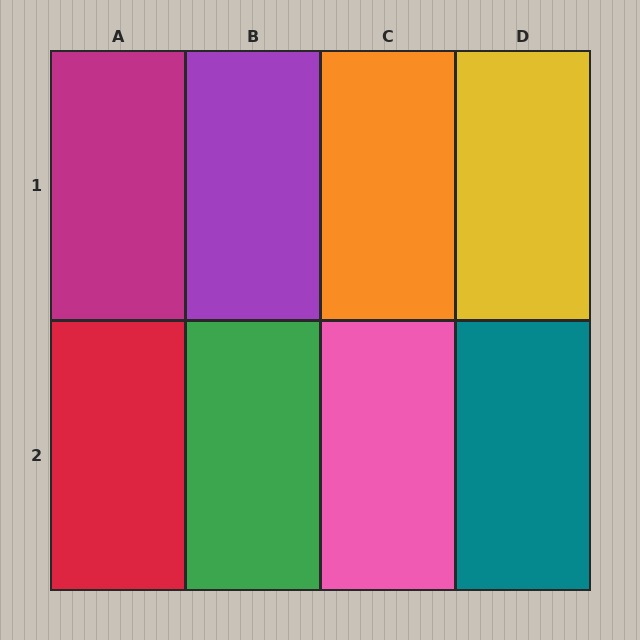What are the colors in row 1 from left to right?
Magenta, purple, orange, yellow.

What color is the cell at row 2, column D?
Teal.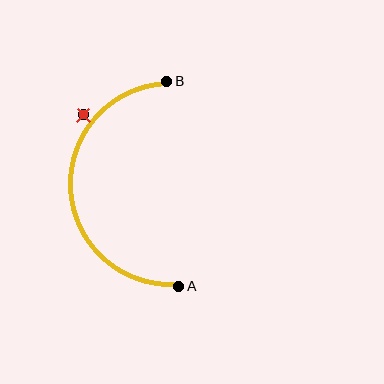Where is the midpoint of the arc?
The arc midpoint is the point on the curve farthest from the straight line joining A and B. It sits to the left of that line.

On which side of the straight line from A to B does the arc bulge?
The arc bulges to the left of the straight line connecting A and B.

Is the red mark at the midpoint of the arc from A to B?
No — the red mark does not lie on the arc at all. It sits slightly outside the curve.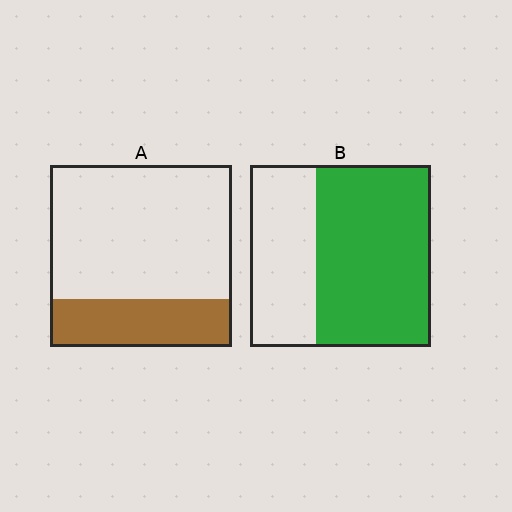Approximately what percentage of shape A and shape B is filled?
A is approximately 25% and B is approximately 65%.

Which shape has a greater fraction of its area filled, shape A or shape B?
Shape B.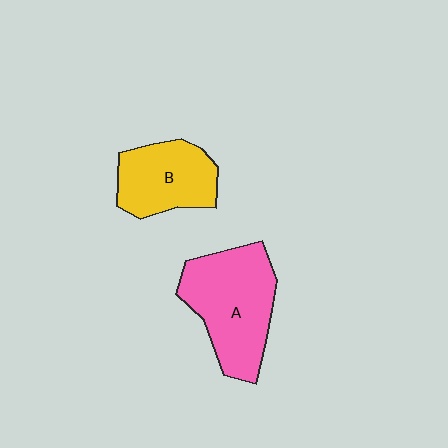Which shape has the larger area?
Shape A (pink).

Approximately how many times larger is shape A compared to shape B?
Approximately 1.4 times.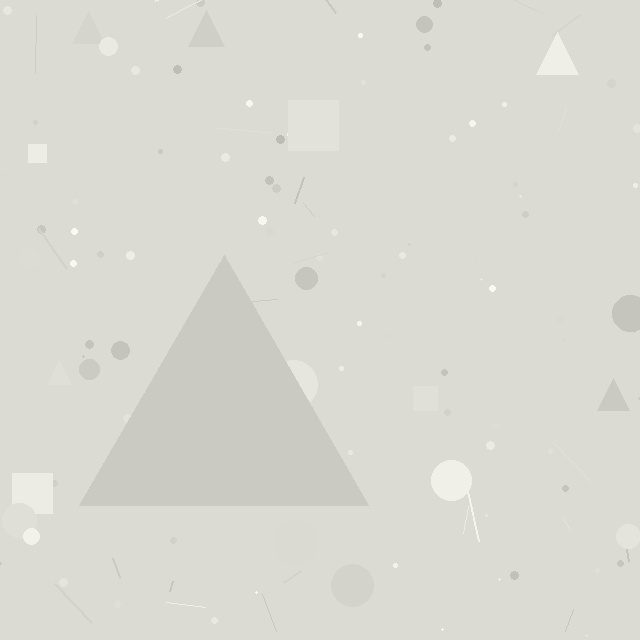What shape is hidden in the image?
A triangle is hidden in the image.